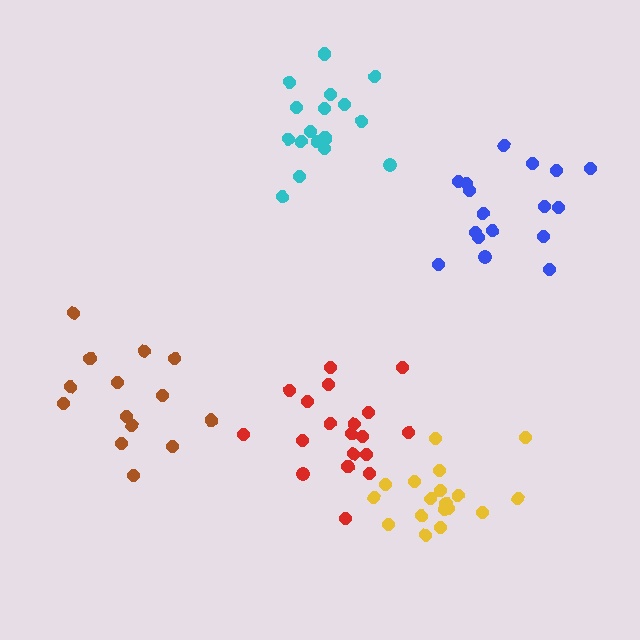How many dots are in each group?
Group 1: 19 dots, Group 2: 18 dots, Group 3: 19 dots, Group 4: 17 dots, Group 5: 14 dots (87 total).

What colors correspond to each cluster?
The clusters are colored: red, cyan, yellow, blue, brown.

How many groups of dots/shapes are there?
There are 5 groups.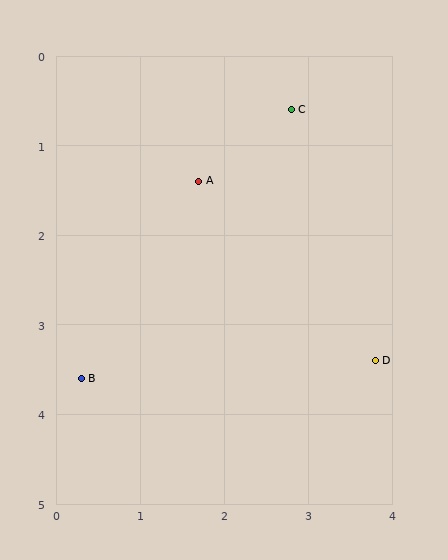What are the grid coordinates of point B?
Point B is at approximately (0.3, 3.6).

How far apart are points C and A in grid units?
Points C and A are about 1.4 grid units apart.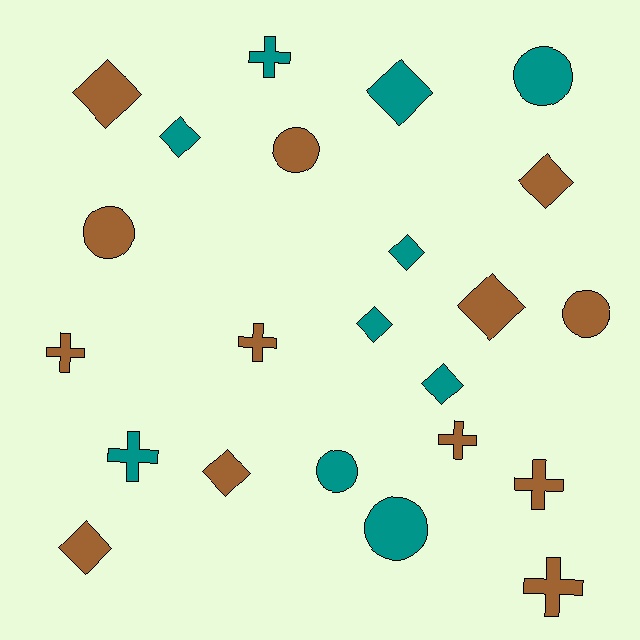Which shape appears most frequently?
Diamond, with 10 objects.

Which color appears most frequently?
Brown, with 13 objects.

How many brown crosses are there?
There are 5 brown crosses.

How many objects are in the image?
There are 23 objects.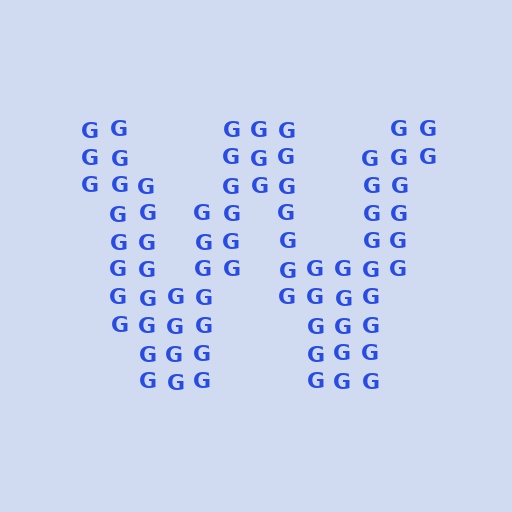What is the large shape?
The large shape is the letter W.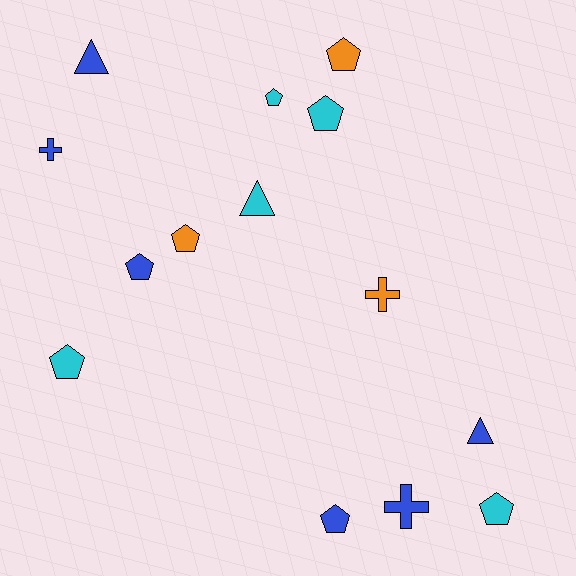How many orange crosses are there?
There is 1 orange cross.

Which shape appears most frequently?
Pentagon, with 8 objects.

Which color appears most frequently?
Blue, with 6 objects.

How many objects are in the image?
There are 14 objects.